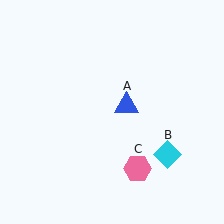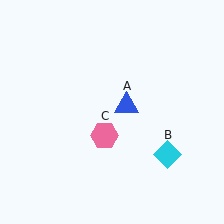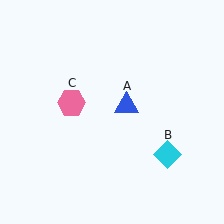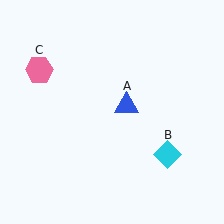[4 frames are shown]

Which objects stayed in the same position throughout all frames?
Blue triangle (object A) and cyan diamond (object B) remained stationary.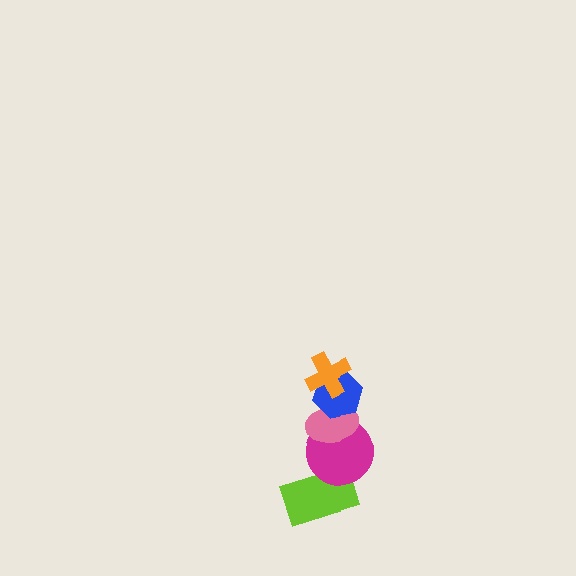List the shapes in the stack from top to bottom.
From top to bottom: the orange cross, the blue hexagon, the pink ellipse, the magenta circle, the lime rectangle.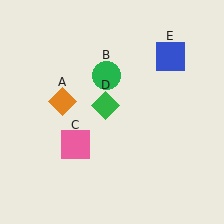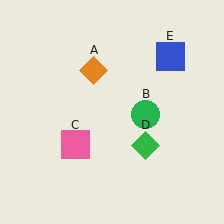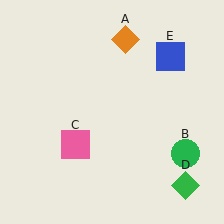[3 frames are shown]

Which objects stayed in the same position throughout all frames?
Pink square (object C) and blue square (object E) remained stationary.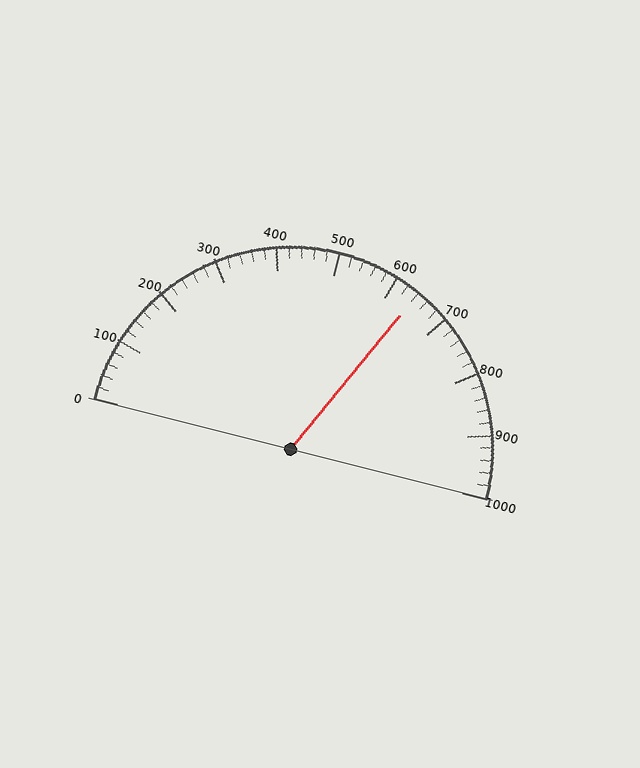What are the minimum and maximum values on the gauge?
The gauge ranges from 0 to 1000.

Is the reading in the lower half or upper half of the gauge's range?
The reading is in the upper half of the range (0 to 1000).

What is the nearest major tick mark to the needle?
The nearest major tick mark is 600.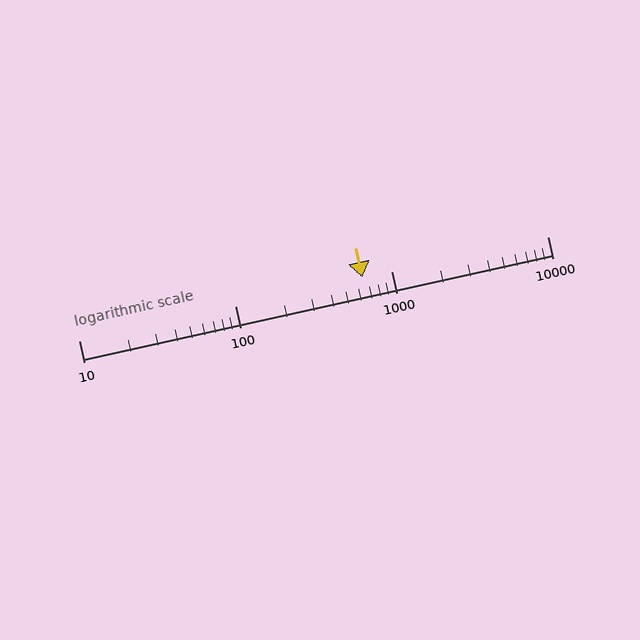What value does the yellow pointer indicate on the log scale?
The pointer indicates approximately 650.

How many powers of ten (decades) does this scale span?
The scale spans 3 decades, from 10 to 10000.